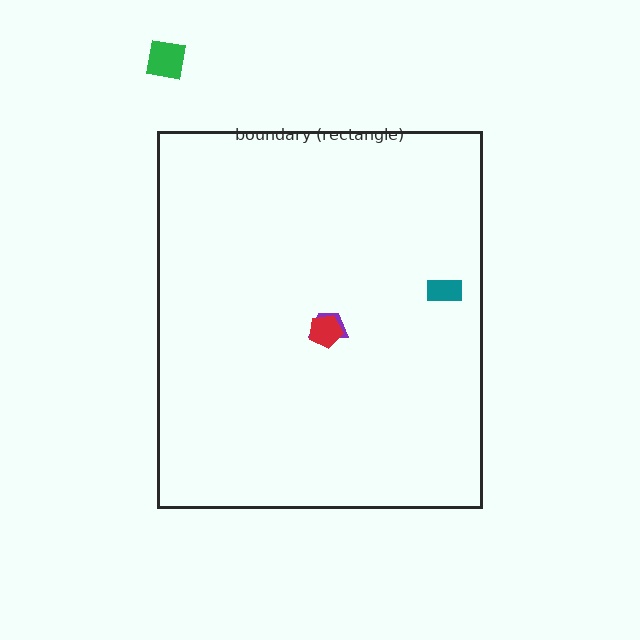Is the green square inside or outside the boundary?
Outside.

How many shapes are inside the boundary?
3 inside, 1 outside.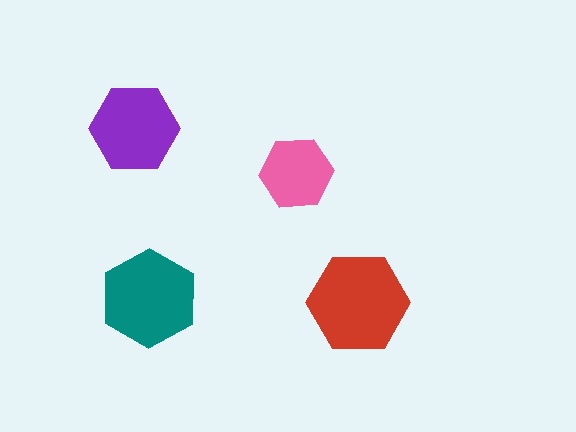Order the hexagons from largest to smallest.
the red one, the teal one, the purple one, the pink one.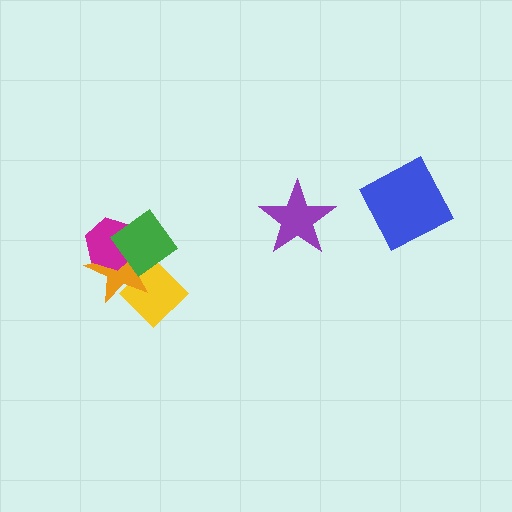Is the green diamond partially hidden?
No, no other shape covers it.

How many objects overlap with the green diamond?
3 objects overlap with the green diamond.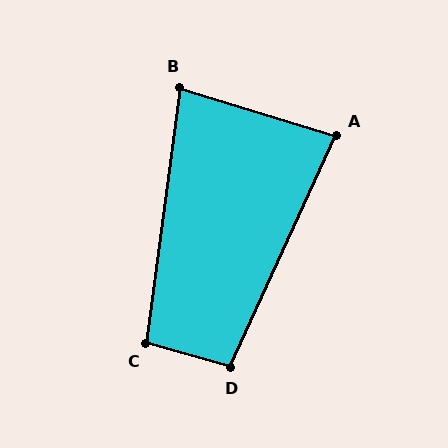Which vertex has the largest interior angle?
D, at approximately 99 degrees.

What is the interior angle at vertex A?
Approximately 82 degrees (acute).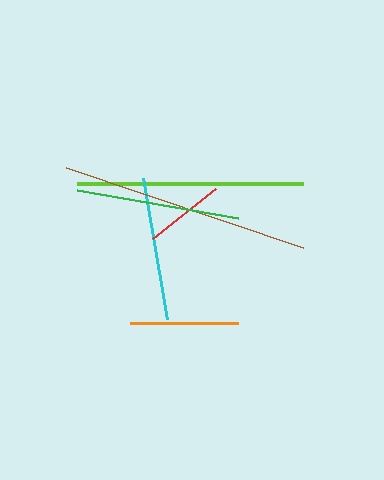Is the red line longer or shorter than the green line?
The green line is longer than the red line.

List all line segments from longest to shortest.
From longest to shortest: brown, lime, green, cyan, orange, red.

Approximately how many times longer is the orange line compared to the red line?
The orange line is approximately 1.3 times the length of the red line.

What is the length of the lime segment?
The lime segment is approximately 227 pixels long.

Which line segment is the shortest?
The red line is the shortest at approximately 80 pixels.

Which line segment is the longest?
The brown line is the longest at approximately 250 pixels.